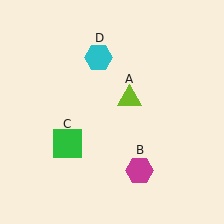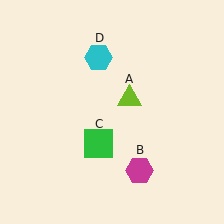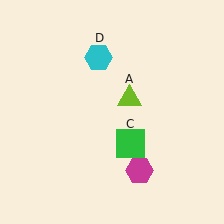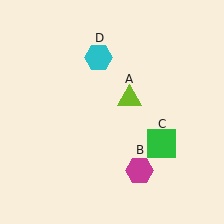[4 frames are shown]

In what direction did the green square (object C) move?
The green square (object C) moved right.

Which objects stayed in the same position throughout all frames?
Lime triangle (object A) and magenta hexagon (object B) and cyan hexagon (object D) remained stationary.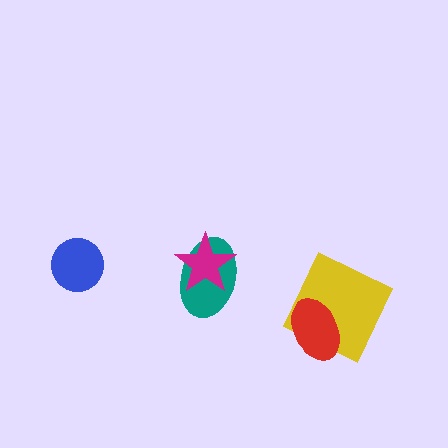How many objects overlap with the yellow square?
1 object overlaps with the yellow square.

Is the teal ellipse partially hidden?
Yes, it is partially covered by another shape.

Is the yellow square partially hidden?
Yes, it is partially covered by another shape.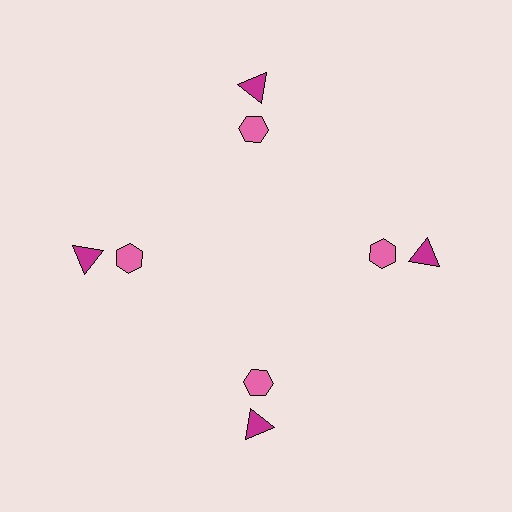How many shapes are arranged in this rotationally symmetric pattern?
There are 8 shapes, arranged in 4 groups of 2.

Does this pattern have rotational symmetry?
Yes, this pattern has 4-fold rotational symmetry. It looks the same after rotating 90 degrees around the center.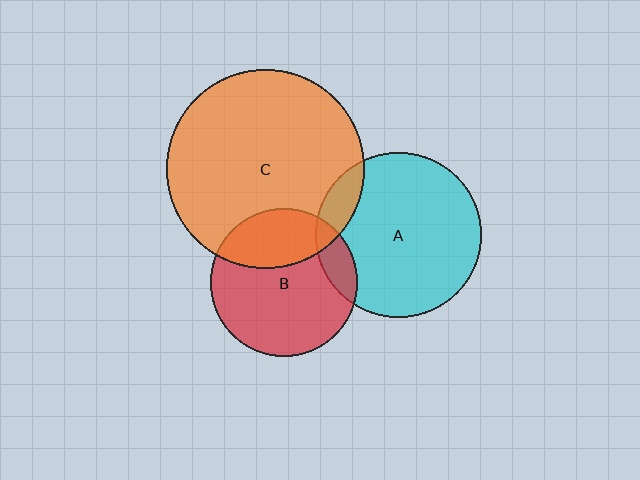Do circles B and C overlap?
Yes.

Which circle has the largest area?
Circle C (orange).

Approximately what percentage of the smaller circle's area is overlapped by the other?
Approximately 30%.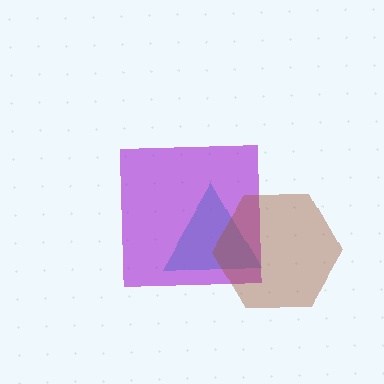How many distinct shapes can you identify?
There are 3 distinct shapes: a cyan triangle, a purple square, a brown hexagon.